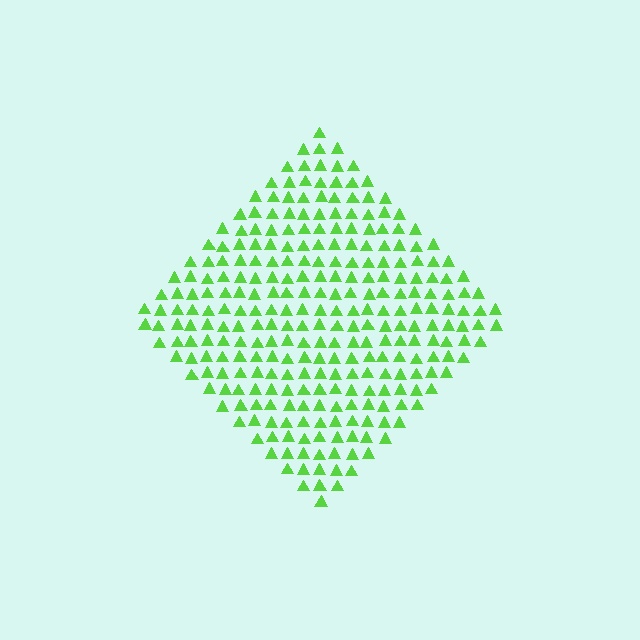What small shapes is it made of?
It is made of small triangles.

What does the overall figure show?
The overall figure shows a diamond.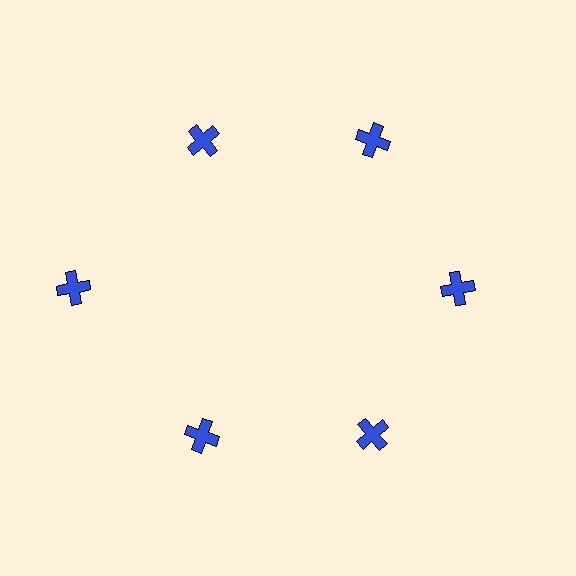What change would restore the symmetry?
The symmetry would be restored by moving it inward, back onto the ring so that all 6 crosses sit at equal angles and equal distance from the center.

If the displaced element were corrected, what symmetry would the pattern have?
It would have 6-fold rotational symmetry — the pattern would map onto itself every 60 degrees.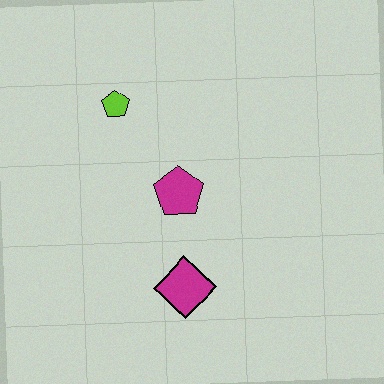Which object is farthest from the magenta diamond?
The lime pentagon is farthest from the magenta diamond.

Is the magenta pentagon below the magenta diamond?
No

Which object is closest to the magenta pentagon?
The magenta diamond is closest to the magenta pentagon.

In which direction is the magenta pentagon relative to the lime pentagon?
The magenta pentagon is below the lime pentagon.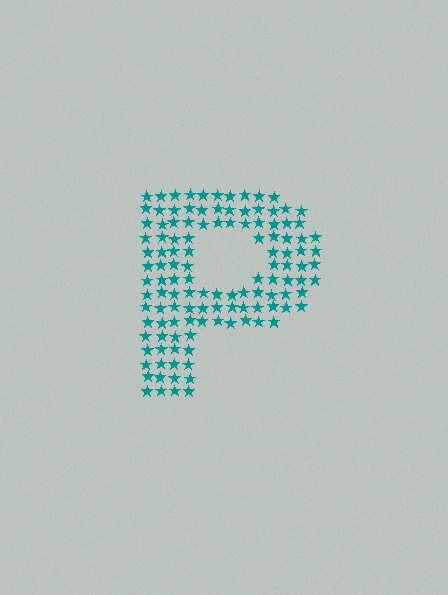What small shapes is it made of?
It is made of small stars.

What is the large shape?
The large shape is the letter P.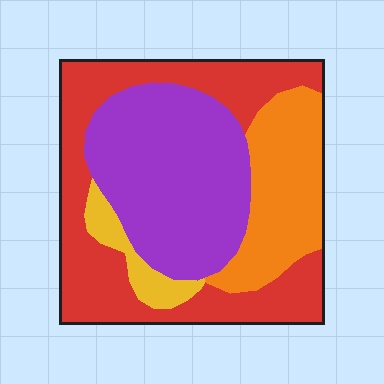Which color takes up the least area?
Yellow, at roughly 5%.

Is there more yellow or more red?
Red.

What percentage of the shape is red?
Red covers roughly 40% of the shape.